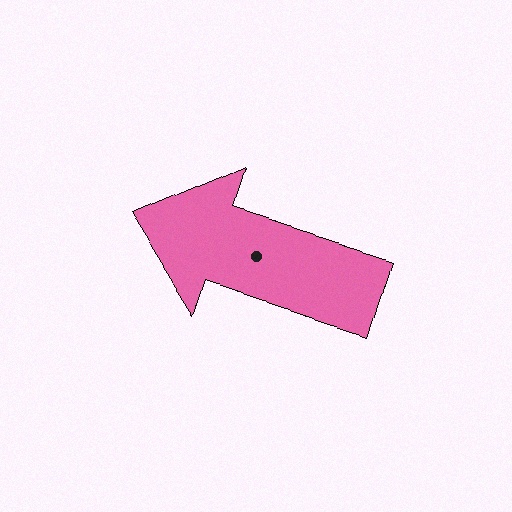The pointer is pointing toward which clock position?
Roughly 10 o'clock.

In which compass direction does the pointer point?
West.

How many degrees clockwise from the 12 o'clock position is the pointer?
Approximately 287 degrees.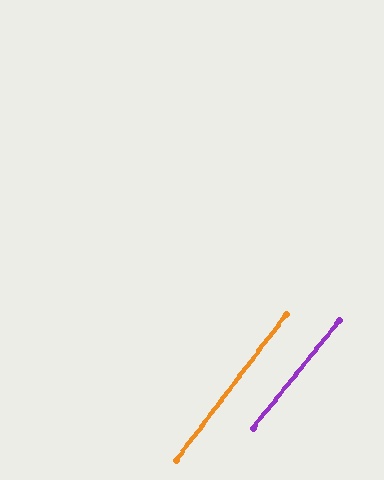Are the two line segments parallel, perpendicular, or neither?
Parallel — their directions differ by only 1.8°.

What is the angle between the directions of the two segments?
Approximately 2 degrees.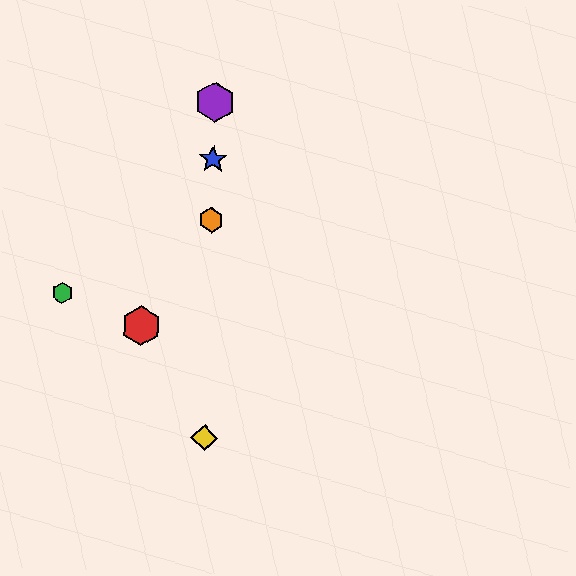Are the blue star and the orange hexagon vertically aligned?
Yes, both are at x≈213.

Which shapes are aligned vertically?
The blue star, the yellow diamond, the purple hexagon, the orange hexagon are aligned vertically.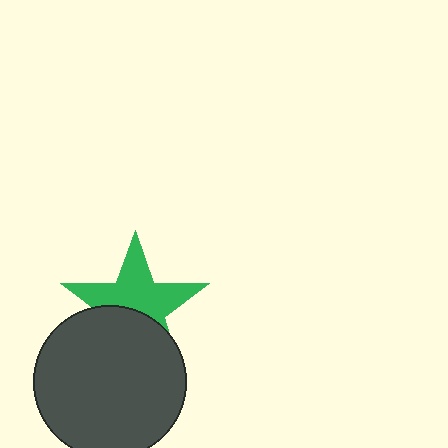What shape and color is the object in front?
The object in front is a dark gray circle.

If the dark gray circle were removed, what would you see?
You would see the complete green star.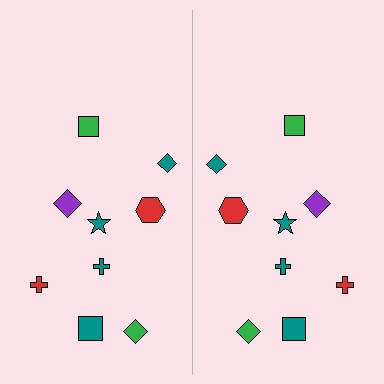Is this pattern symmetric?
Yes, this pattern has bilateral (reflection) symmetry.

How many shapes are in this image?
There are 18 shapes in this image.